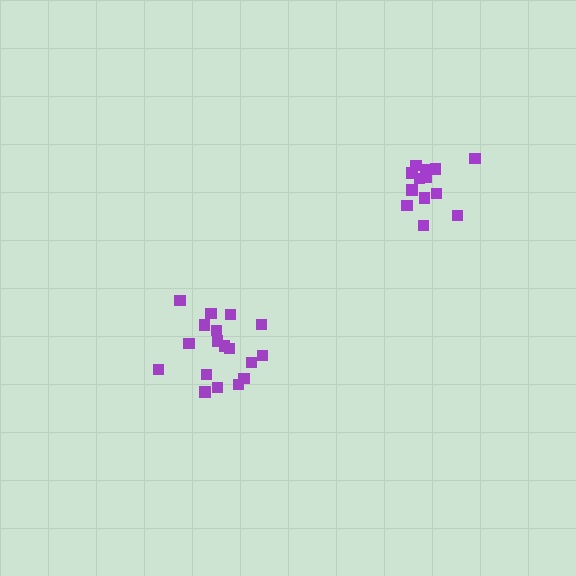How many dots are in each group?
Group 1: 18 dots, Group 2: 13 dots (31 total).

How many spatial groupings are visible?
There are 2 spatial groupings.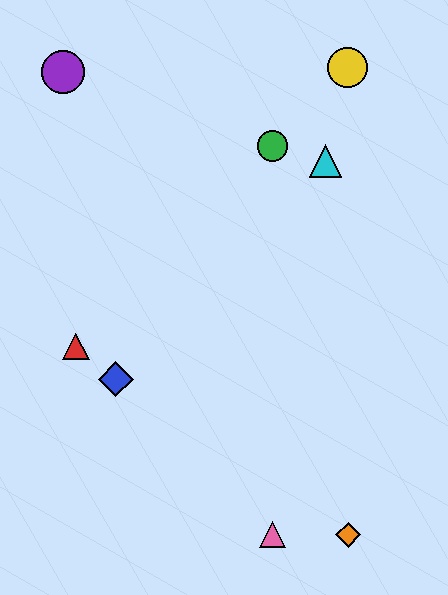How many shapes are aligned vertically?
2 shapes (the green circle, the pink triangle) are aligned vertically.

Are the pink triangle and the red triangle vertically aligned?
No, the pink triangle is at x≈272 and the red triangle is at x≈76.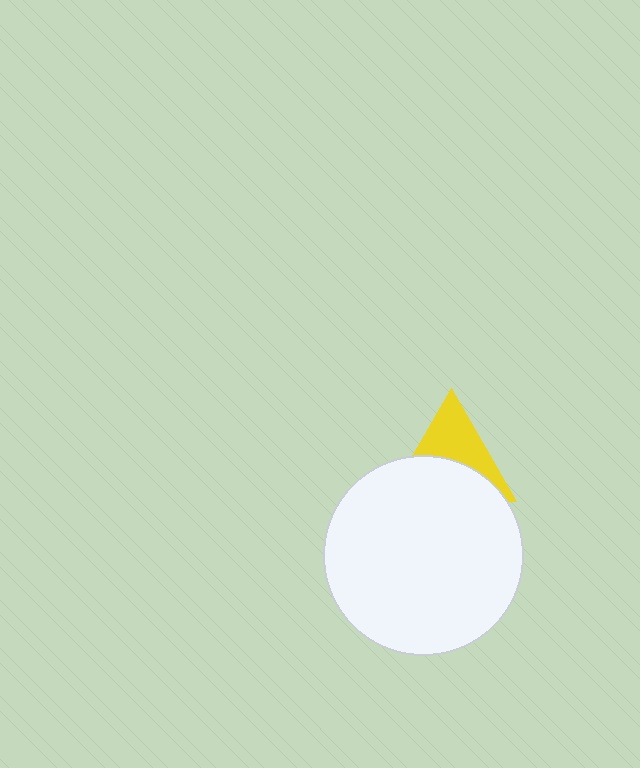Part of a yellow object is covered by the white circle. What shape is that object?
It is a triangle.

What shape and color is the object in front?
The object in front is a white circle.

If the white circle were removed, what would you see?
You would see the complete yellow triangle.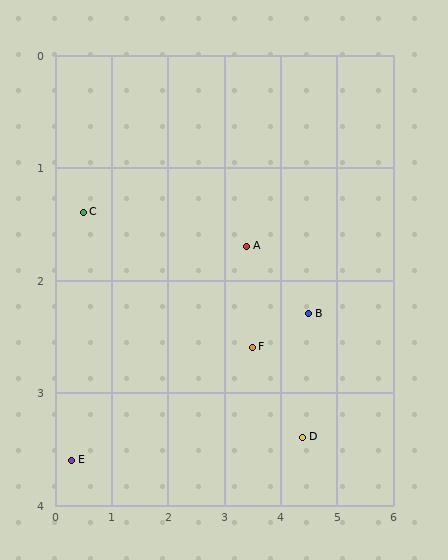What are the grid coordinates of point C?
Point C is at approximately (0.5, 1.4).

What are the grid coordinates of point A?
Point A is at approximately (3.4, 1.7).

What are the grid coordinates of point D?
Point D is at approximately (4.4, 3.4).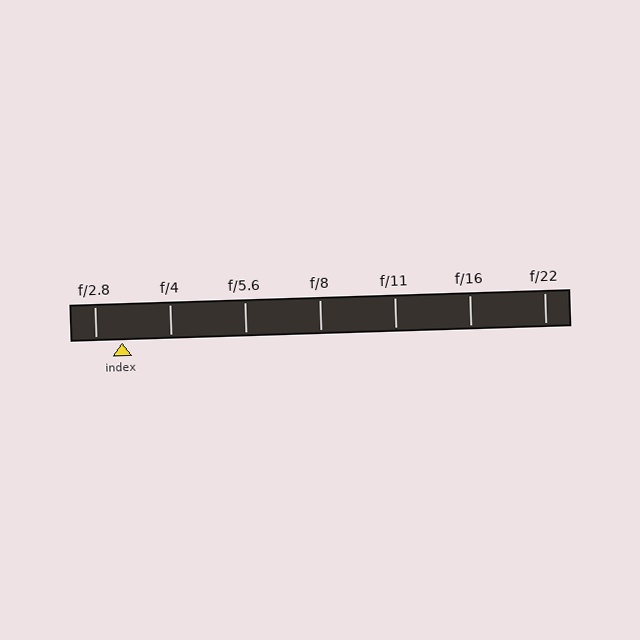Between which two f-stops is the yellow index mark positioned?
The index mark is between f/2.8 and f/4.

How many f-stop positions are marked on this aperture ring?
There are 7 f-stop positions marked.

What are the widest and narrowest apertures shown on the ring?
The widest aperture shown is f/2.8 and the narrowest is f/22.